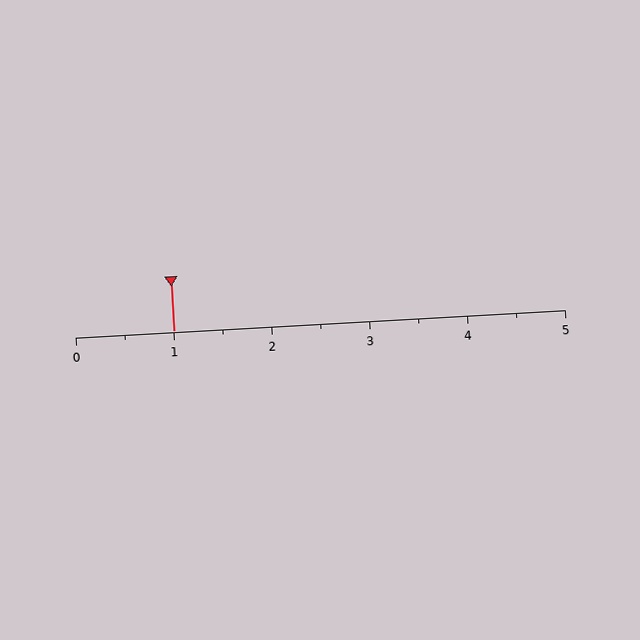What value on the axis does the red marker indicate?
The marker indicates approximately 1.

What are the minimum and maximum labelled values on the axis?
The axis runs from 0 to 5.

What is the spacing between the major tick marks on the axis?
The major ticks are spaced 1 apart.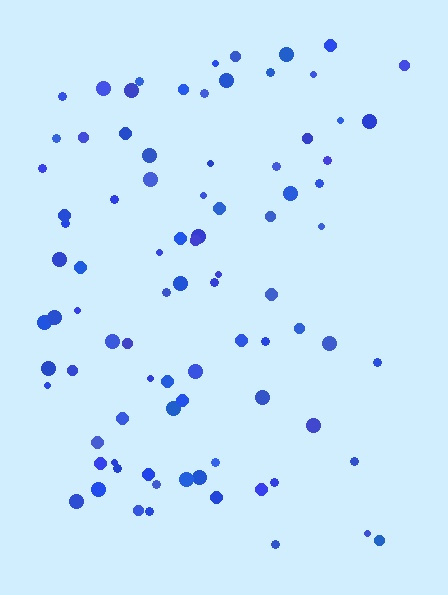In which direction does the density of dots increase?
From right to left, with the left side densest.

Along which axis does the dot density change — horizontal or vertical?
Horizontal.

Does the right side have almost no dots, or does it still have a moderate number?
Still a moderate number, just noticeably fewer than the left.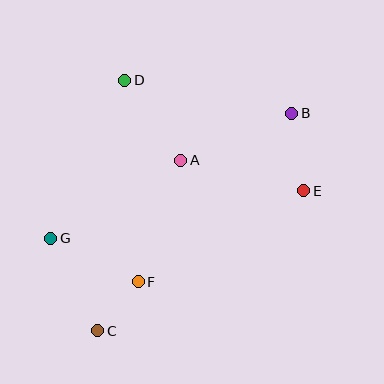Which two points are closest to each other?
Points C and F are closest to each other.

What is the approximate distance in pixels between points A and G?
The distance between A and G is approximately 151 pixels.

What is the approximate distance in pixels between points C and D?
The distance between C and D is approximately 252 pixels.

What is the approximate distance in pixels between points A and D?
The distance between A and D is approximately 98 pixels.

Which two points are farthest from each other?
Points B and C are farthest from each other.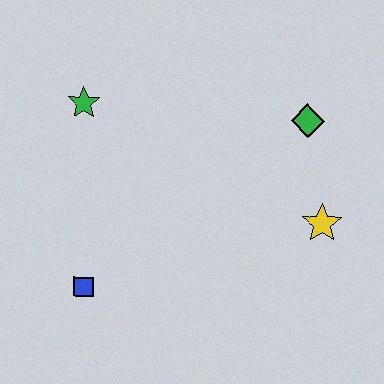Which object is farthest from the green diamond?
The blue square is farthest from the green diamond.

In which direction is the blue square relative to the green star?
The blue square is below the green star.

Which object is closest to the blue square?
The green star is closest to the blue square.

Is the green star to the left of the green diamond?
Yes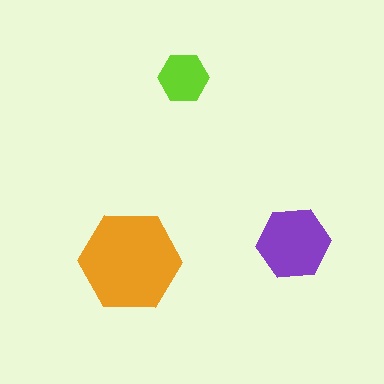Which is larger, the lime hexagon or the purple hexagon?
The purple one.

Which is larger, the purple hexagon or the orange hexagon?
The orange one.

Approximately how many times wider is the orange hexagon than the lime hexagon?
About 2 times wider.